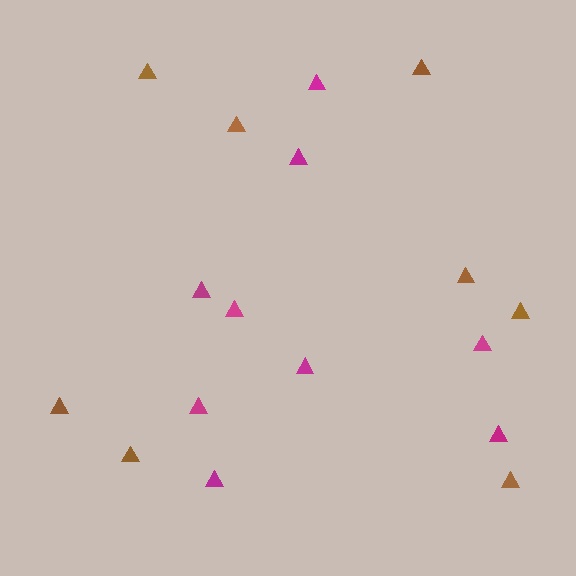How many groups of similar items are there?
There are 2 groups: one group of magenta triangles (9) and one group of brown triangles (8).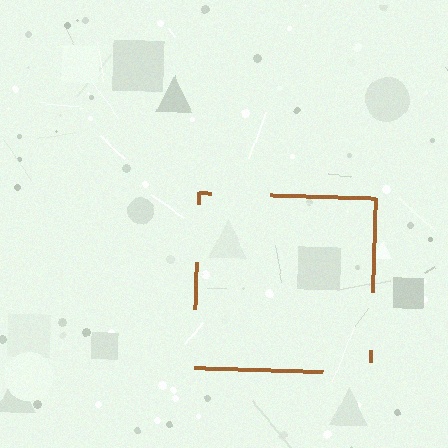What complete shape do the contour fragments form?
The contour fragments form a square.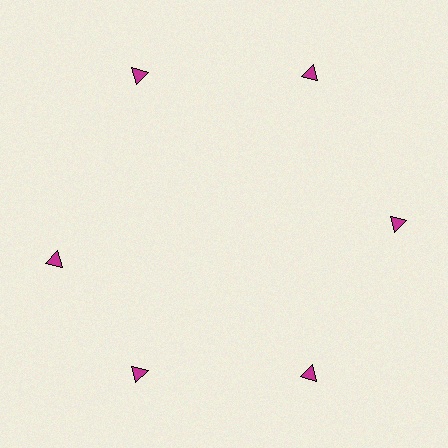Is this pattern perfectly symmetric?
No. The 6 magenta triangles are arranged in a ring, but one element near the 9 o'clock position is rotated out of alignment along the ring, breaking the 6-fold rotational symmetry.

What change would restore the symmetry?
The symmetry would be restored by rotating it back into even spacing with its neighbors so that all 6 triangles sit at equal angles and equal distance from the center.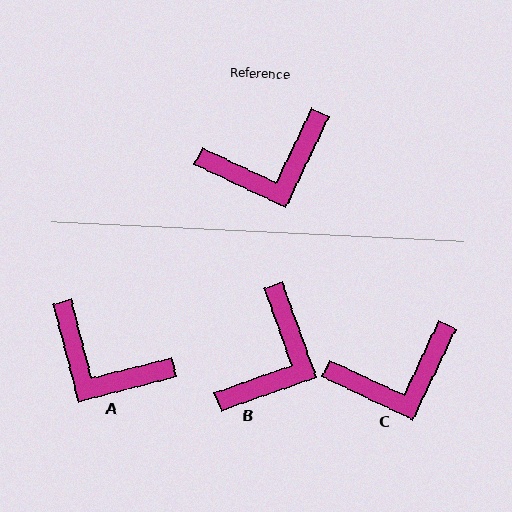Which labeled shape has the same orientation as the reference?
C.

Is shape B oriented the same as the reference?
No, it is off by about 45 degrees.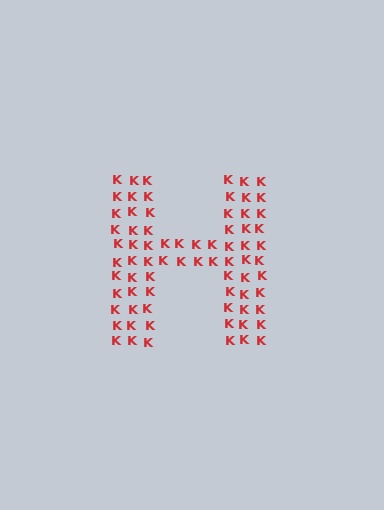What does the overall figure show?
The overall figure shows the letter H.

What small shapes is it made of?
It is made of small letter K's.